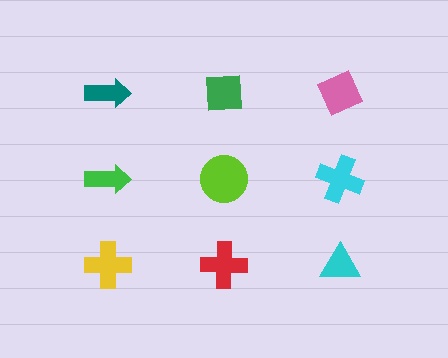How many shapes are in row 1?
3 shapes.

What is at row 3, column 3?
A cyan triangle.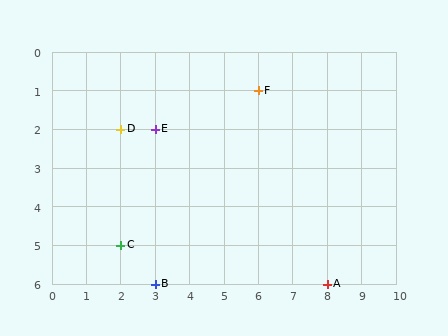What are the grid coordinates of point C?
Point C is at grid coordinates (2, 5).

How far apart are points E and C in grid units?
Points E and C are 1 column and 3 rows apart (about 3.2 grid units diagonally).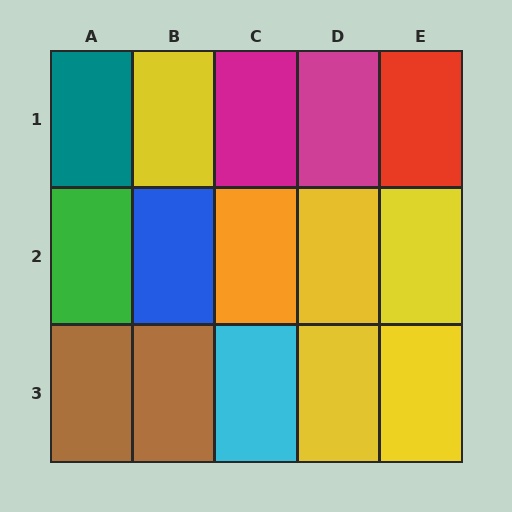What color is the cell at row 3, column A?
Brown.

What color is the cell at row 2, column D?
Yellow.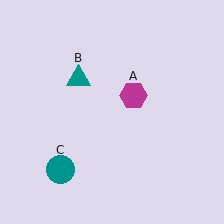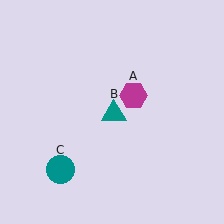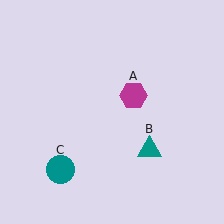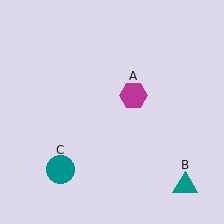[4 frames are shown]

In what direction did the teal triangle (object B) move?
The teal triangle (object B) moved down and to the right.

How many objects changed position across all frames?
1 object changed position: teal triangle (object B).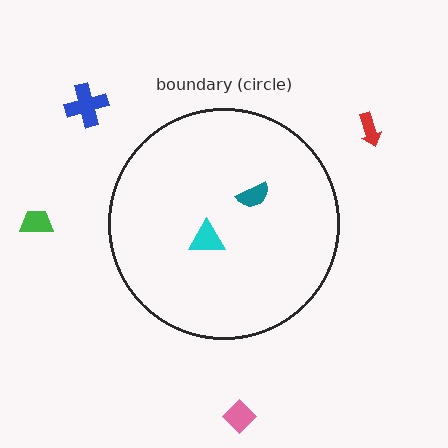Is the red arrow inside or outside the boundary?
Outside.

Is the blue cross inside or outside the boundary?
Outside.